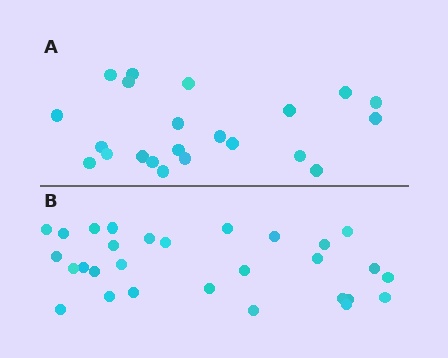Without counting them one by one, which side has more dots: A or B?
Region B (the bottom region) has more dots.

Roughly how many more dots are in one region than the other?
Region B has roughly 8 or so more dots than region A.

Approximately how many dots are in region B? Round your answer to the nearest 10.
About 30 dots. (The exact count is 29, which rounds to 30.)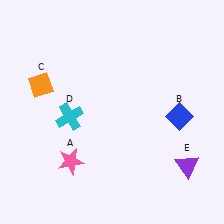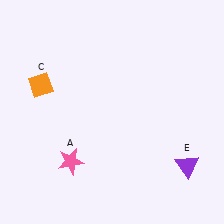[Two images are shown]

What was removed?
The cyan cross (D), the blue diamond (B) were removed in Image 2.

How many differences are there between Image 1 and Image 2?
There are 2 differences between the two images.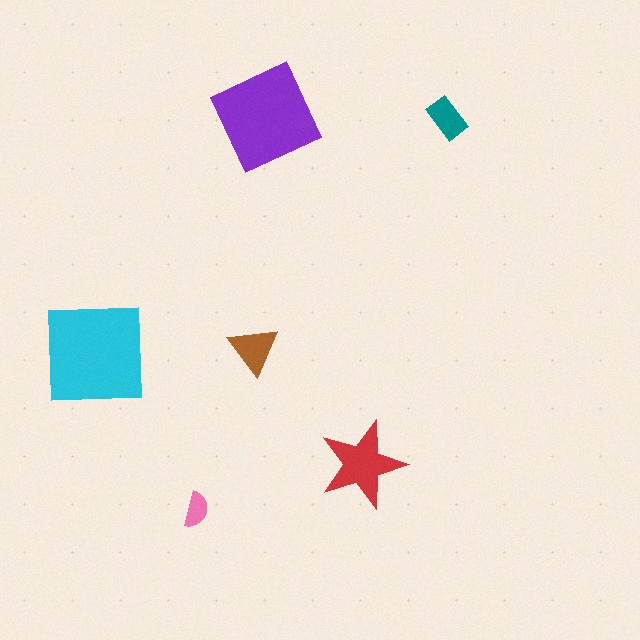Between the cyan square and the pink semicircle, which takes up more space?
The cyan square.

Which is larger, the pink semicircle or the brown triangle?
The brown triangle.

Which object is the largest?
The cyan square.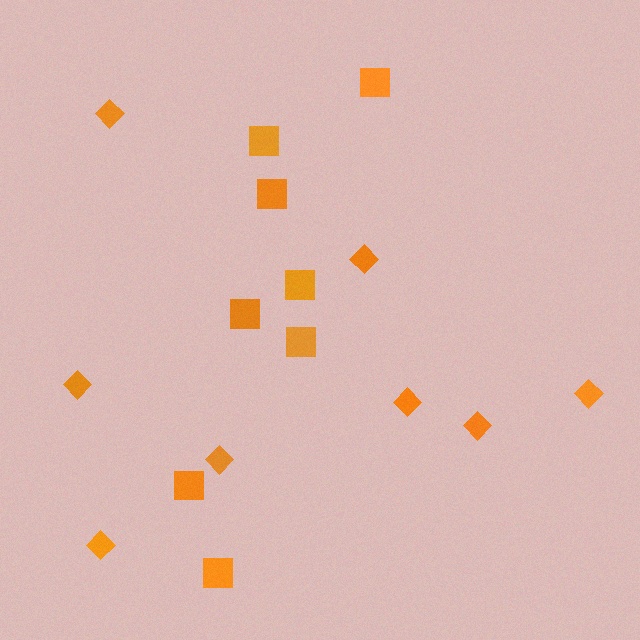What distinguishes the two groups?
There are 2 groups: one group of squares (8) and one group of diamonds (8).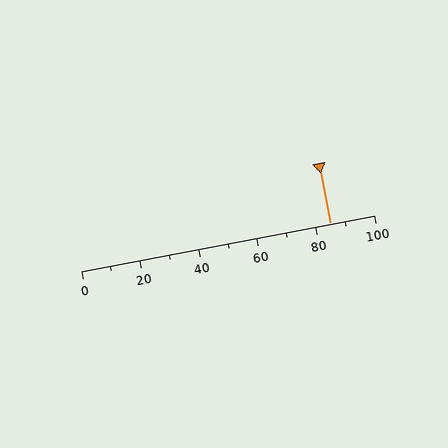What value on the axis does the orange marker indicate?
The marker indicates approximately 85.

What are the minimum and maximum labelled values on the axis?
The axis runs from 0 to 100.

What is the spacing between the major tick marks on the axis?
The major ticks are spaced 20 apart.